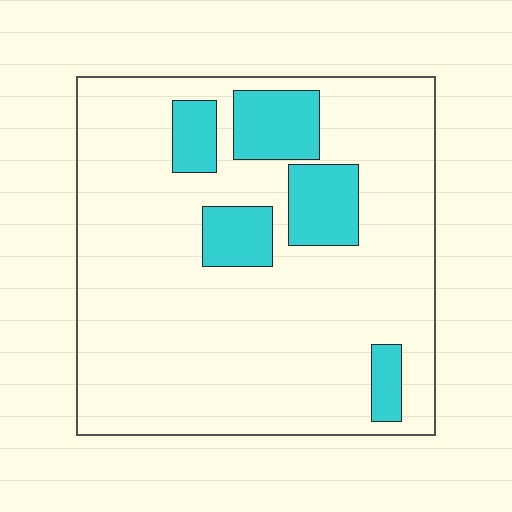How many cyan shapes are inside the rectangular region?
5.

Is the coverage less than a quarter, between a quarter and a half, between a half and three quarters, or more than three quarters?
Less than a quarter.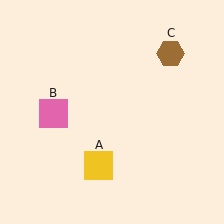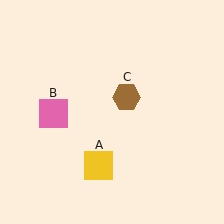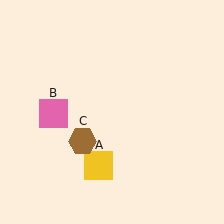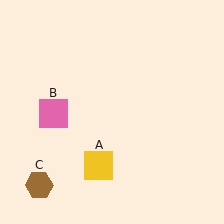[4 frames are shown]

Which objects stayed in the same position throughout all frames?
Yellow square (object A) and pink square (object B) remained stationary.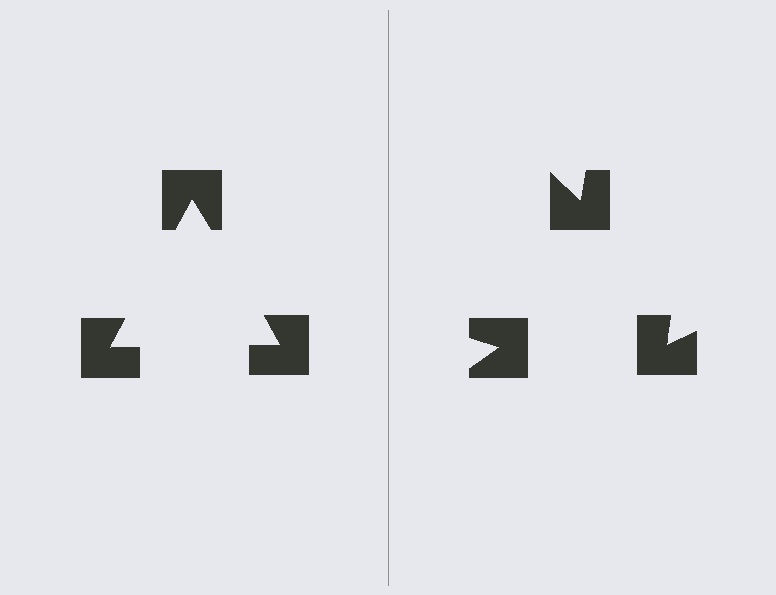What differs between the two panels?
The notched squares are positioned identically on both sides; only the wedge orientations differ. On the left they align to a triangle; on the right they are misaligned.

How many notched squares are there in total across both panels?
6 — 3 on each side.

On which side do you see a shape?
An illusory triangle appears on the left side. On the right side the wedge cuts are rotated, so no coherent shape forms.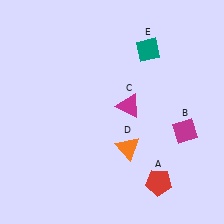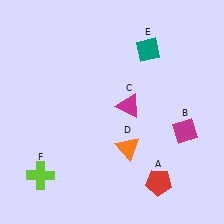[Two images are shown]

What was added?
A lime cross (F) was added in Image 2.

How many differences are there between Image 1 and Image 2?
There is 1 difference between the two images.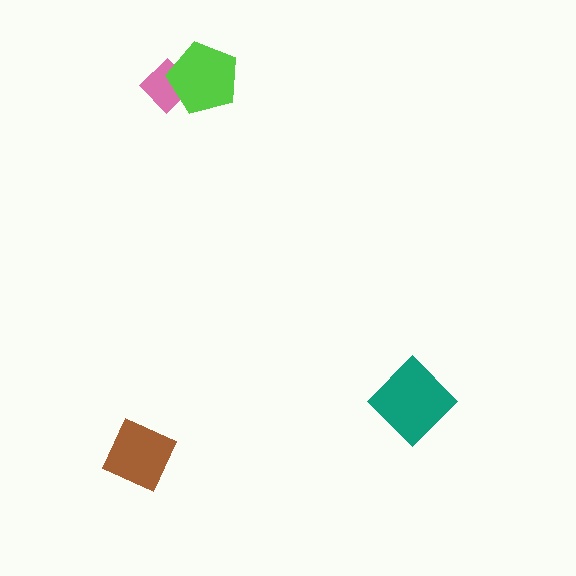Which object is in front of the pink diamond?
The lime pentagon is in front of the pink diamond.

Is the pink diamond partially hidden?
Yes, it is partially covered by another shape.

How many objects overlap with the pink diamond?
1 object overlaps with the pink diamond.